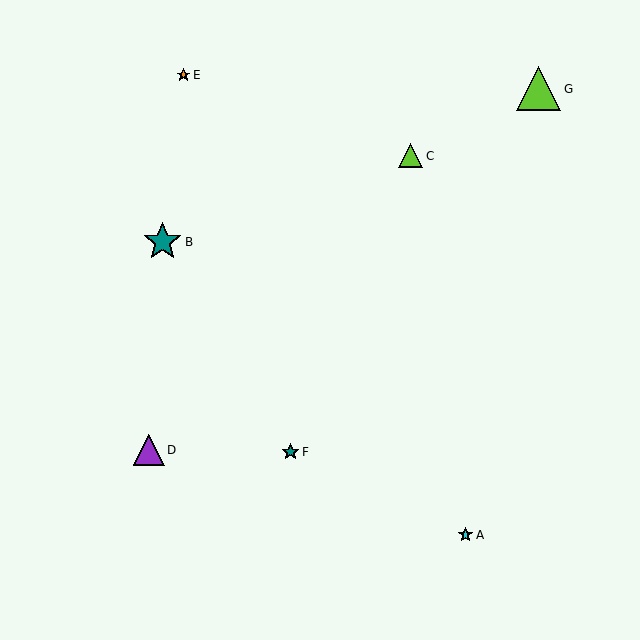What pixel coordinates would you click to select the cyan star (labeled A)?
Click at (466, 535) to select the cyan star A.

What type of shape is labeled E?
Shape E is an orange star.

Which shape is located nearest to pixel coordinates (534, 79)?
The lime triangle (labeled G) at (539, 89) is nearest to that location.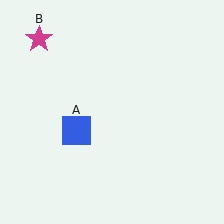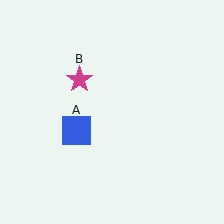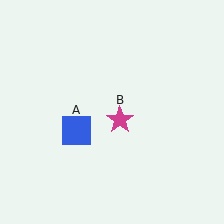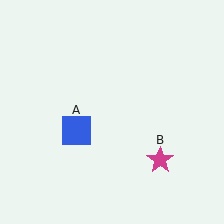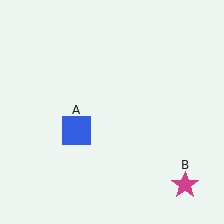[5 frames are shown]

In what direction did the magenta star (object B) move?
The magenta star (object B) moved down and to the right.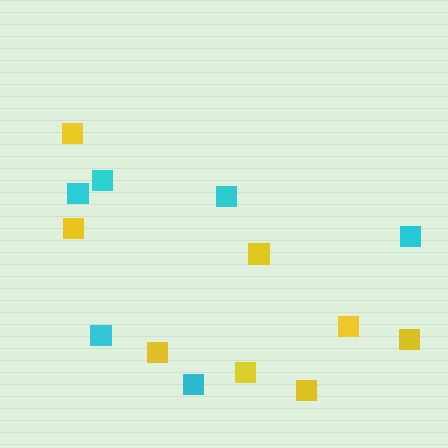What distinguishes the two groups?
There are 2 groups: one group of yellow squares (8) and one group of cyan squares (6).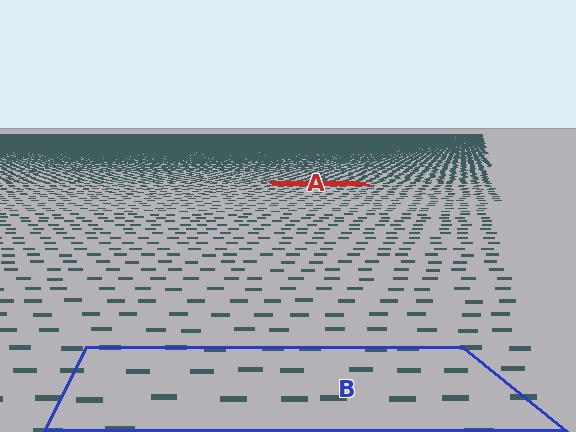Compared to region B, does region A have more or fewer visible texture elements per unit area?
Region A has more texture elements per unit area — they are packed more densely because it is farther away.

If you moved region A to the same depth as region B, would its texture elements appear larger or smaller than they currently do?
They would appear larger. At a closer depth, the same texture elements are projected at a bigger on-screen size.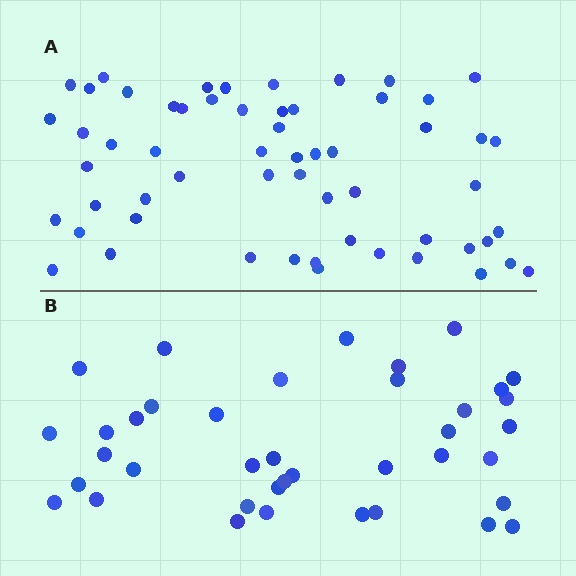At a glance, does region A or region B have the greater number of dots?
Region A (the top region) has more dots.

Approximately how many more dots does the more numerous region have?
Region A has approximately 20 more dots than region B.